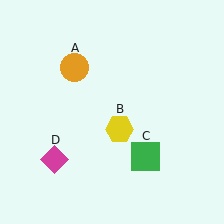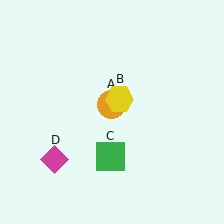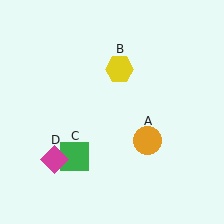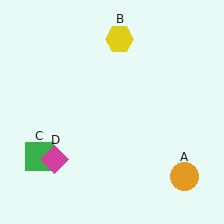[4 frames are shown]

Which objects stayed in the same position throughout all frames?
Magenta diamond (object D) remained stationary.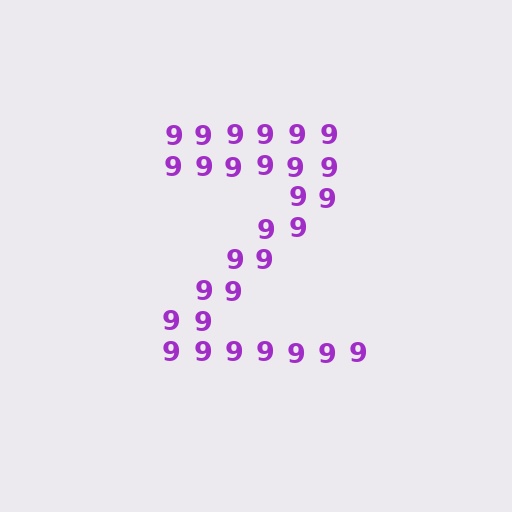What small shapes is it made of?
It is made of small digit 9's.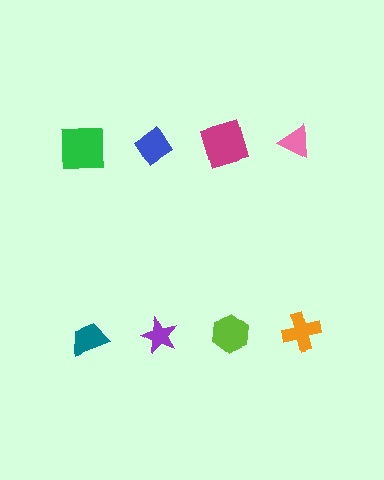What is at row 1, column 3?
A magenta square.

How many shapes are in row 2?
4 shapes.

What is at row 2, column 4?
An orange cross.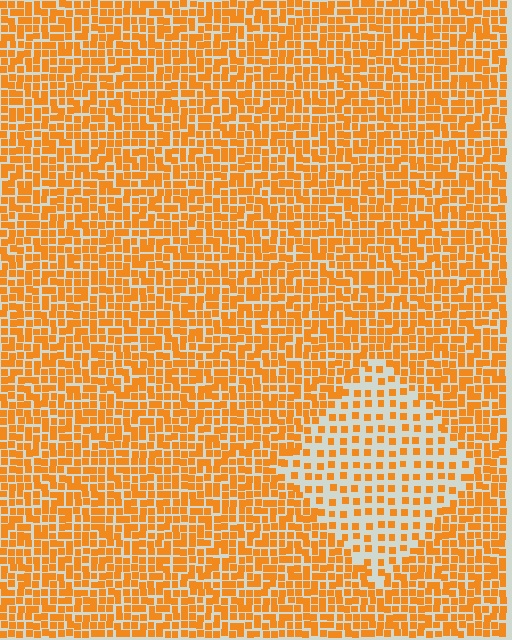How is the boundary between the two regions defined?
The boundary is defined by a change in element density (approximately 2.2x ratio). All elements are the same color, size, and shape.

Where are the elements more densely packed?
The elements are more densely packed outside the diamond boundary.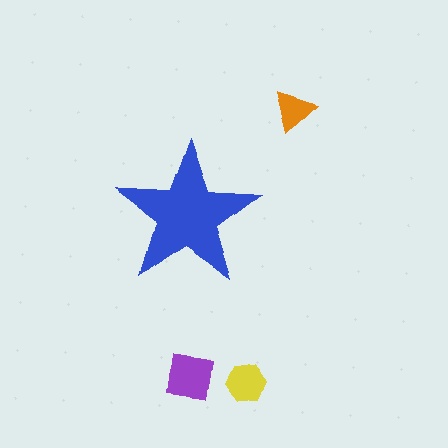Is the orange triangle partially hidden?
No, the orange triangle is fully visible.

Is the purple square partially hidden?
No, the purple square is fully visible.